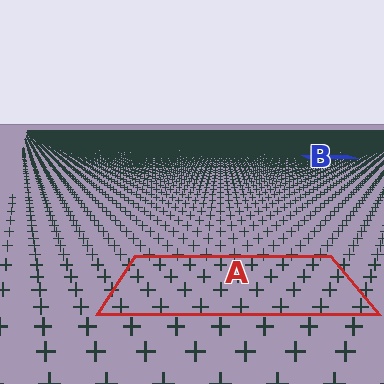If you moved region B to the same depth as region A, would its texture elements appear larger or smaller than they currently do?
They would appear larger. At a closer depth, the same texture elements are projected at a bigger on-screen size.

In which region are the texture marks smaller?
The texture marks are smaller in region B, because it is farther away.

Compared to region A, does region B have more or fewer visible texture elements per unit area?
Region B has more texture elements per unit area — they are packed more densely because it is farther away.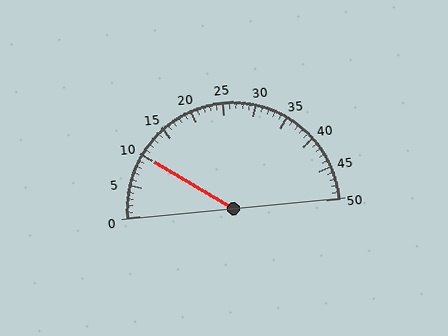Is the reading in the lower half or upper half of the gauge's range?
The reading is in the lower half of the range (0 to 50).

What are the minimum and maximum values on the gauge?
The gauge ranges from 0 to 50.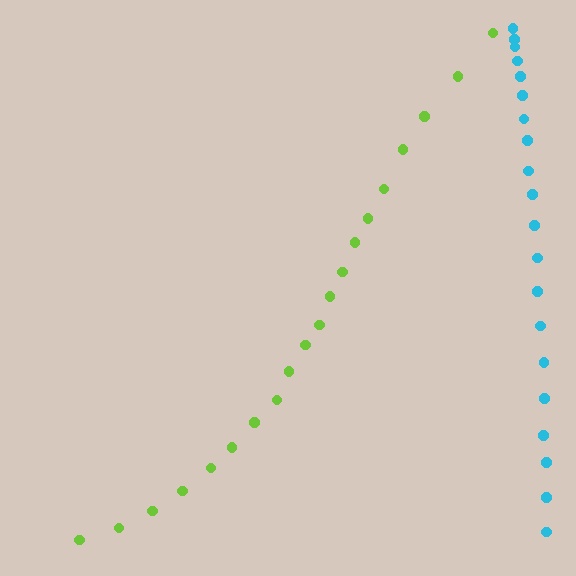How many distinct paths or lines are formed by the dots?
There are 2 distinct paths.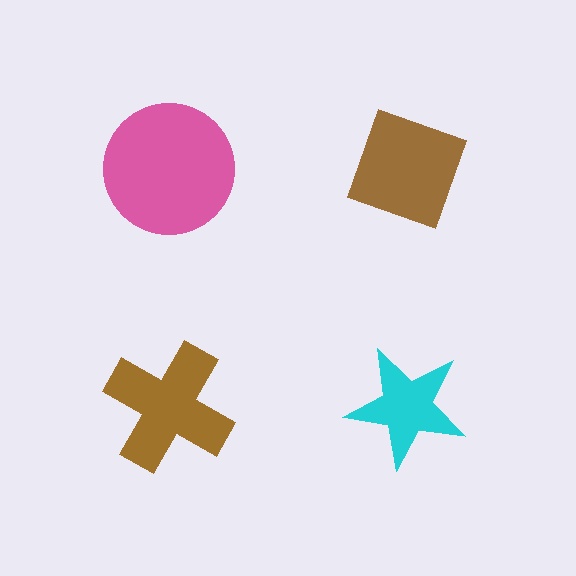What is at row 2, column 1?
A brown cross.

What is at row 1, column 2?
A brown diamond.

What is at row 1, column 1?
A pink circle.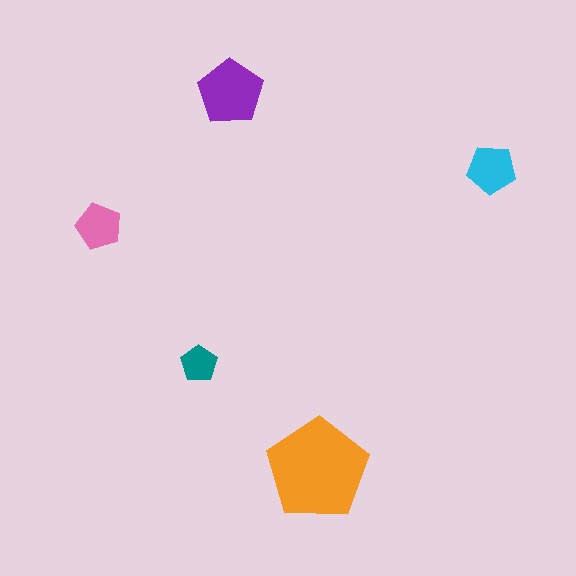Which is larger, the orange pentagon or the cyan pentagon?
The orange one.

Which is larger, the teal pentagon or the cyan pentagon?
The cyan one.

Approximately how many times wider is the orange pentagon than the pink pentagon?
About 2 times wider.